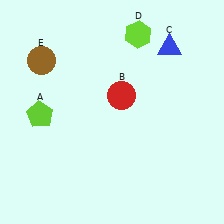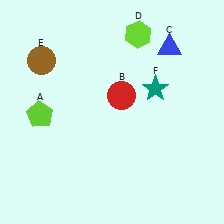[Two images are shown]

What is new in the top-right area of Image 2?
A teal star (F) was added in the top-right area of Image 2.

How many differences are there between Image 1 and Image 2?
There is 1 difference between the two images.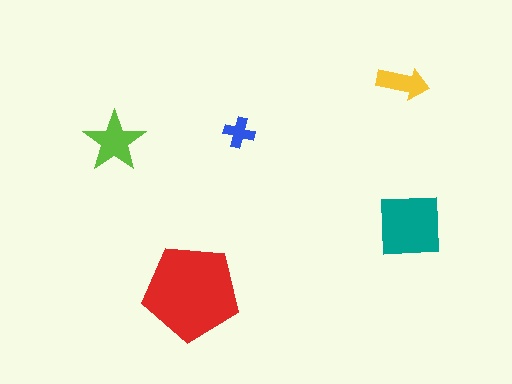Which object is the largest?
The red pentagon.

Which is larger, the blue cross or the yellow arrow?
The yellow arrow.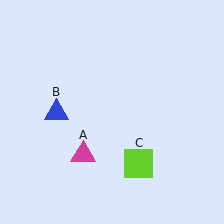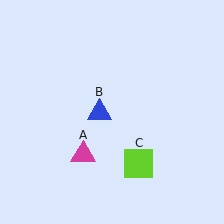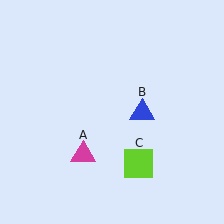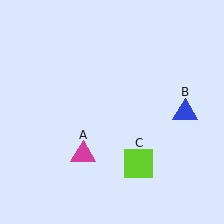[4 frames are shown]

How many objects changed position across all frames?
1 object changed position: blue triangle (object B).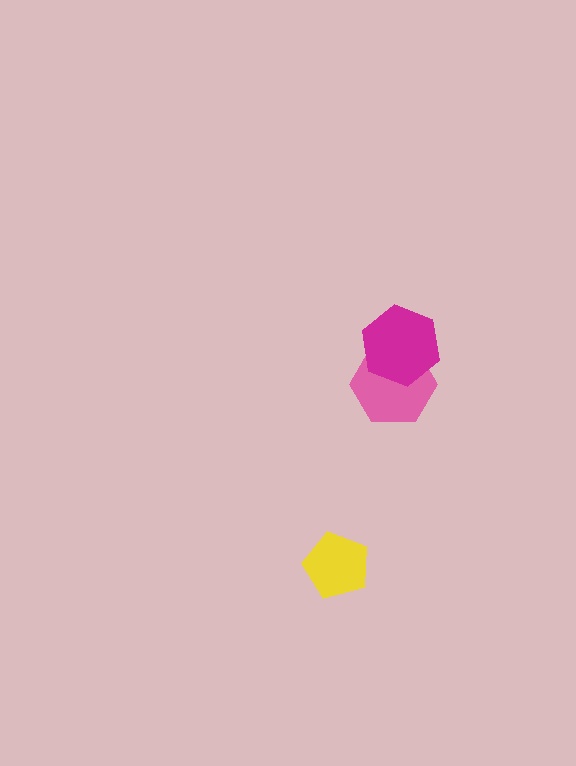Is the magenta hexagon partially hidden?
No, no other shape covers it.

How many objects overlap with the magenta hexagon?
1 object overlaps with the magenta hexagon.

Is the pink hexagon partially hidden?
Yes, it is partially covered by another shape.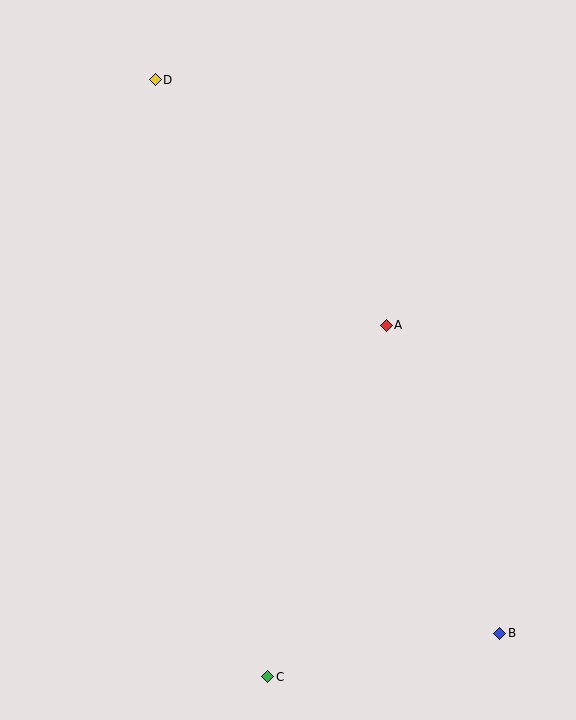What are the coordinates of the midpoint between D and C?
The midpoint between D and C is at (212, 378).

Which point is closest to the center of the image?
Point A at (386, 325) is closest to the center.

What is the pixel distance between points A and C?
The distance between A and C is 371 pixels.